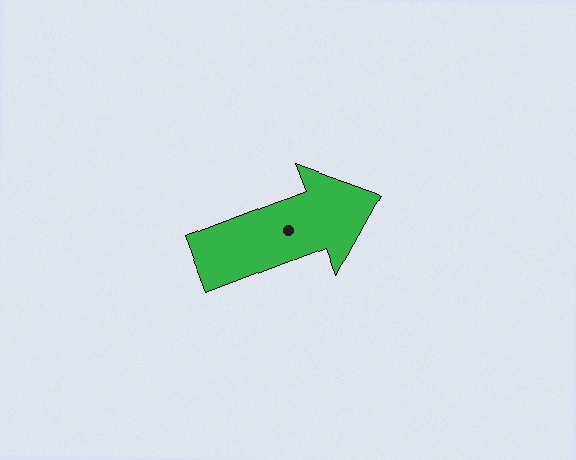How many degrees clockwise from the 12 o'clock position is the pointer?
Approximately 69 degrees.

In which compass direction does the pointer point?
East.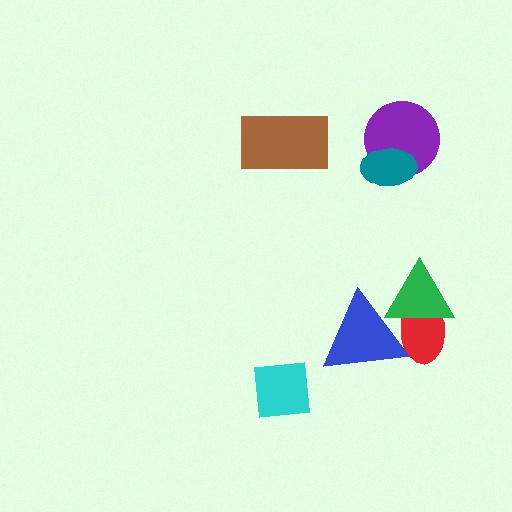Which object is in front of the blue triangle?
The green triangle is in front of the blue triangle.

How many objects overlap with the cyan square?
0 objects overlap with the cyan square.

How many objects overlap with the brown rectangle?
0 objects overlap with the brown rectangle.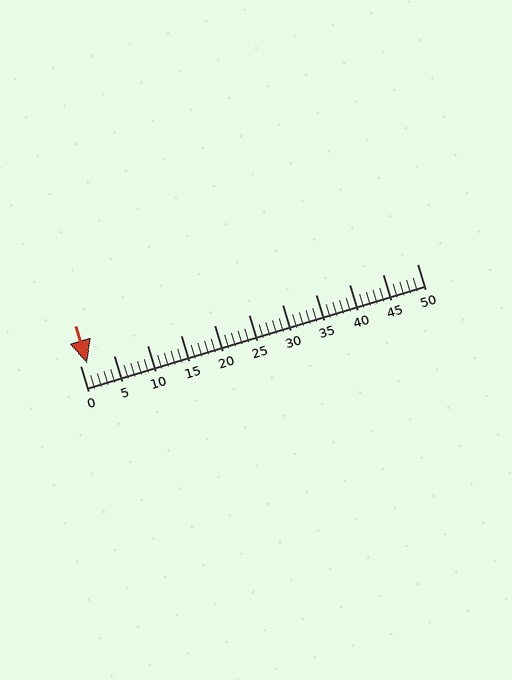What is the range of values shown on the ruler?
The ruler shows values from 0 to 50.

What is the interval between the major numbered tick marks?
The major tick marks are spaced 5 units apart.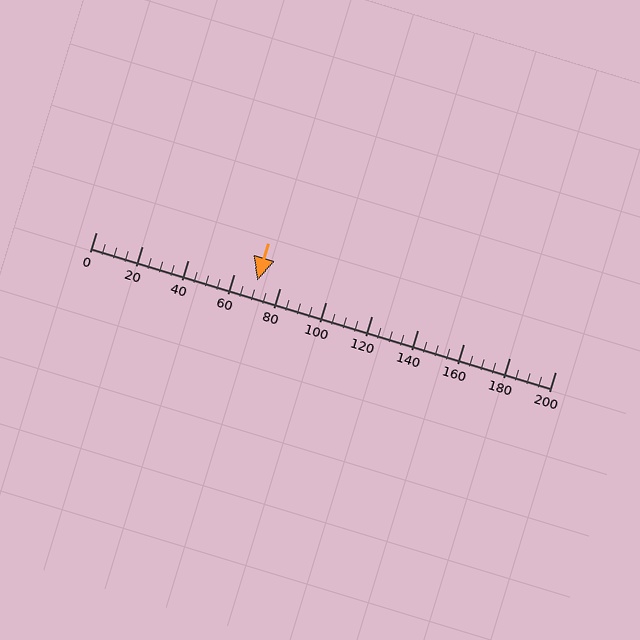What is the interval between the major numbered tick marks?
The major tick marks are spaced 20 units apart.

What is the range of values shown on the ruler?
The ruler shows values from 0 to 200.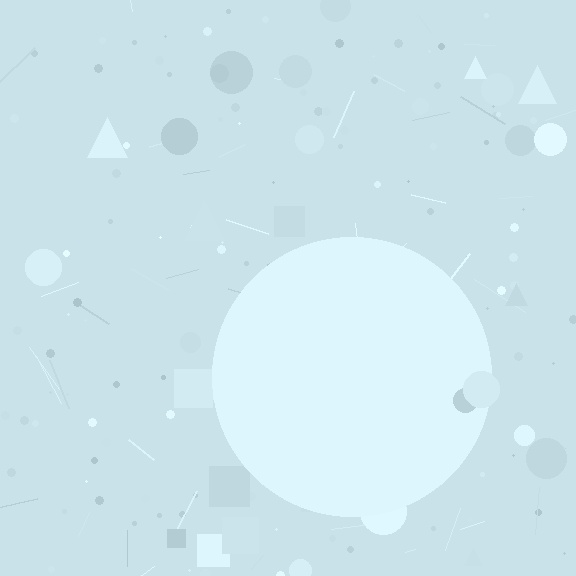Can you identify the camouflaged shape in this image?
The camouflaged shape is a circle.